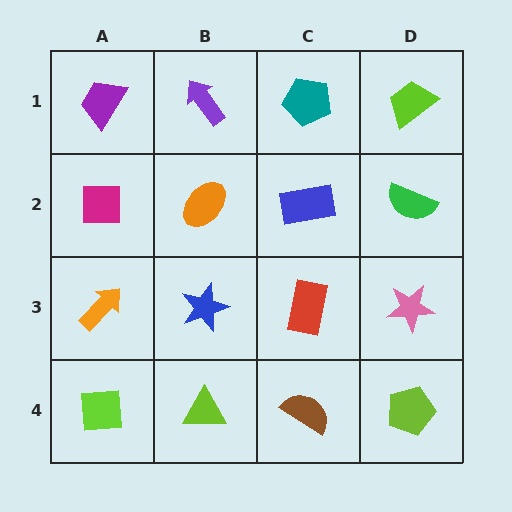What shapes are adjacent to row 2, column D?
A lime trapezoid (row 1, column D), a pink star (row 3, column D), a blue rectangle (row 2, column C).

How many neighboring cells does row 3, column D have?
3.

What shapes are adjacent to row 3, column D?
A green semicircle (row 2, column D), a lime pentagon (row 4, column D), a red rectangle (row 3, column C).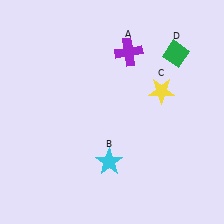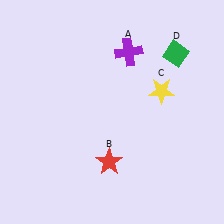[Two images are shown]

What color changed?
The star (B) changed from cyan in Image 1 to red in Image 2.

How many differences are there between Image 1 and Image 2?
There is 1 difference between the two images.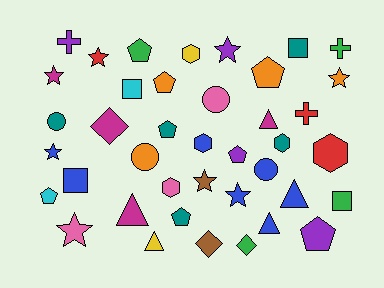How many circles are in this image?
There are 4 circles.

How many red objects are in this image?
There are 3 red objects.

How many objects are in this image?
There are 40 objects.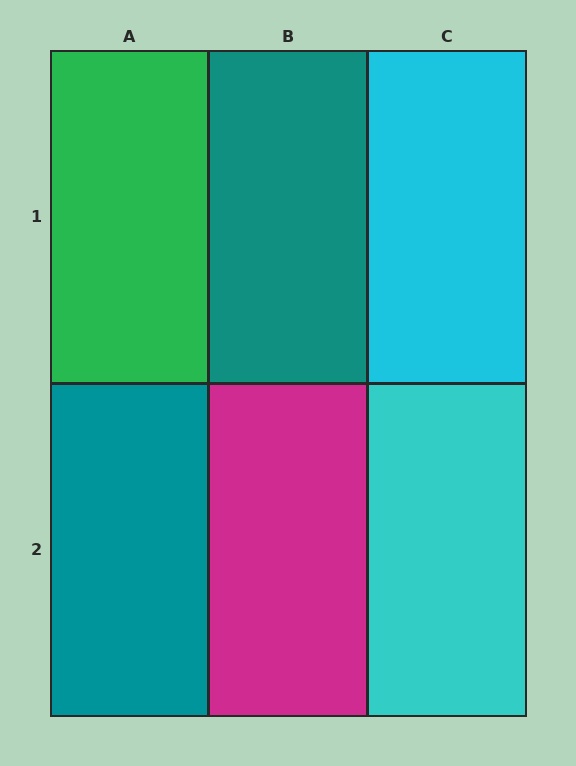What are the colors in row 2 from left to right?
Teal, magenta, cyan.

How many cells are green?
1 cell is green.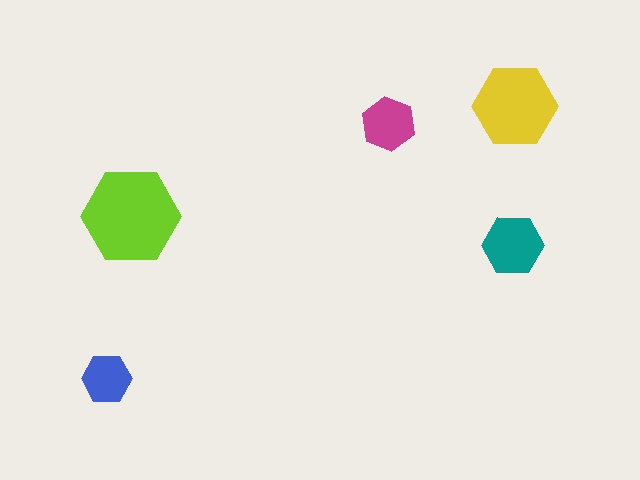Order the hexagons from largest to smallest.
the lime one, the yellow one, the teal one, the magenta one, the blue one.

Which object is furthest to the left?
The blue hexagon is leftmost.